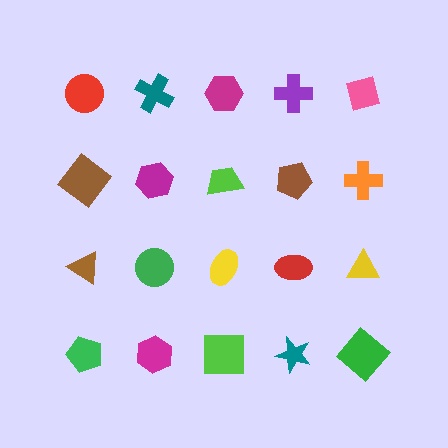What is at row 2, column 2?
A magenta hexagon.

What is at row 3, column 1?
A brown triangle.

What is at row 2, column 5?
An orange cross.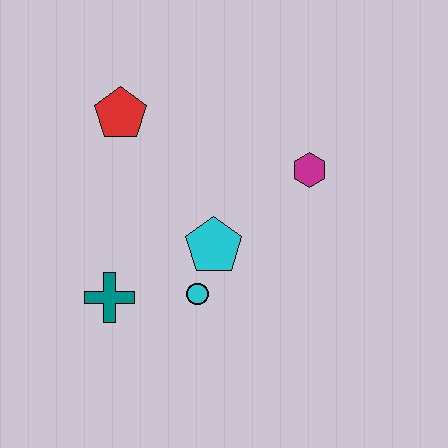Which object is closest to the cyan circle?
The cyan pentagon is closest to the cyan circle.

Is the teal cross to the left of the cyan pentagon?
Yes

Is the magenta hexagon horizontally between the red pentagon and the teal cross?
No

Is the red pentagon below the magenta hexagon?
No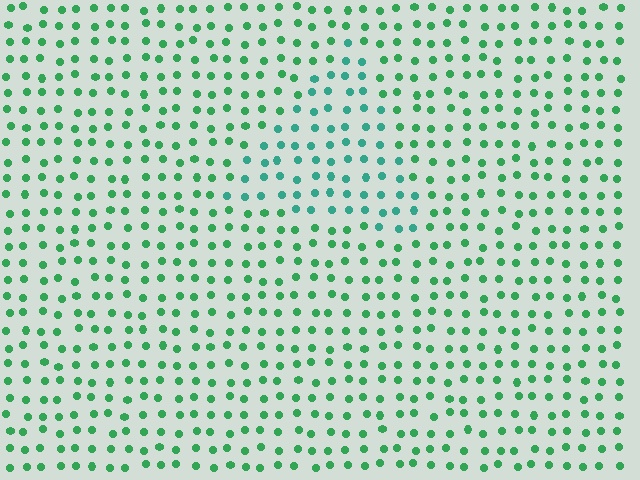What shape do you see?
I see a triangle.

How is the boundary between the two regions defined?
The boundary is defined purely by a slight shift in hue (about 28 degrees). Spacing, size, and orientation are identical on both sides.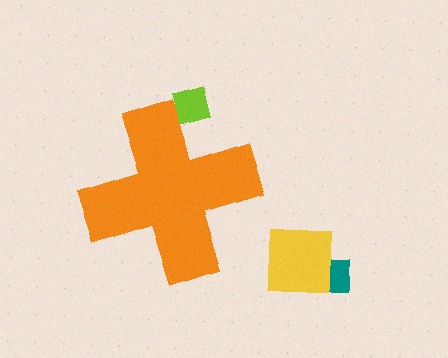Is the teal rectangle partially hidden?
No, the teal rectangle is fully visible.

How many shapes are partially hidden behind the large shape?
1 shape is partially hidden.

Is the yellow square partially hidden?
No, the yellow square is fully visible.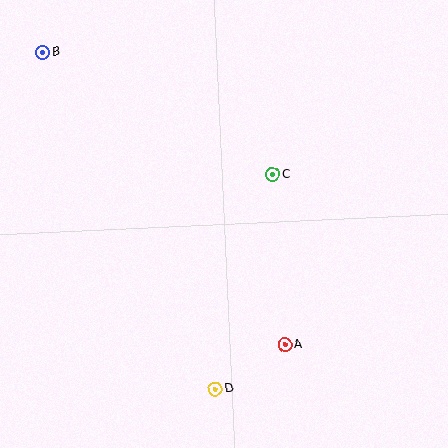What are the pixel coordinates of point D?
Point D is at (215, 389).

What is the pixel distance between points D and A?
The distance between D and A is 82 pixels.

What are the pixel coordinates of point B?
Point B is at (43, 52).